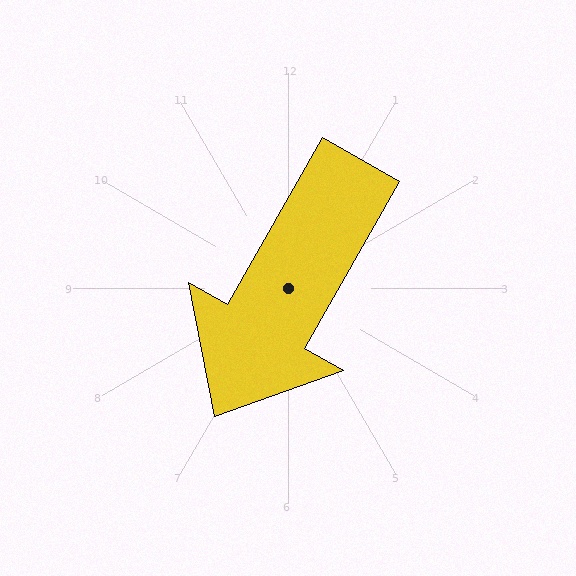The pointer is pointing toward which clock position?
Roughly 7 o'clock.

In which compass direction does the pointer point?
Southwest.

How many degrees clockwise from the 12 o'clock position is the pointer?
Approximately 210 degrees.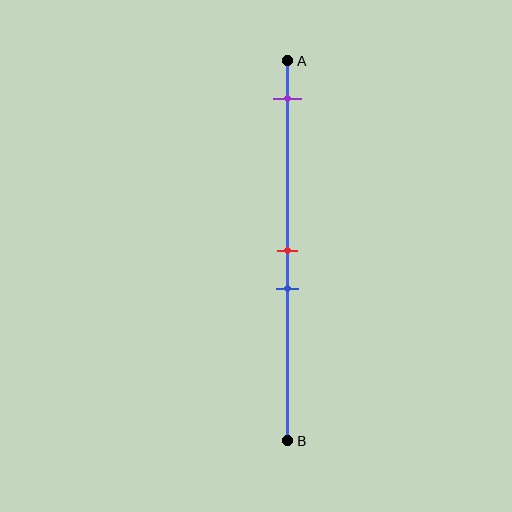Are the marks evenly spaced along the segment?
No, the marks are not evenly spaced.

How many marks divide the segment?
There are 3 marks dividing the segment.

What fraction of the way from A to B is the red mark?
The red mark is approximately 50% (0.5) of the way from A to B.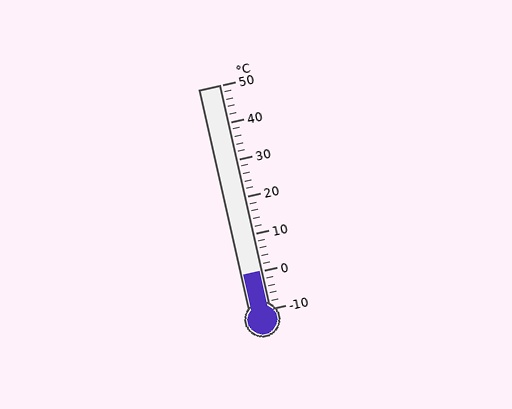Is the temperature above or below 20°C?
The temperature is below 20°C.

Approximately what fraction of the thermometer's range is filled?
The thermometer is filled to approximately 15% of its range.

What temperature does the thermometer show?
The thermometer shows approximately 0°C.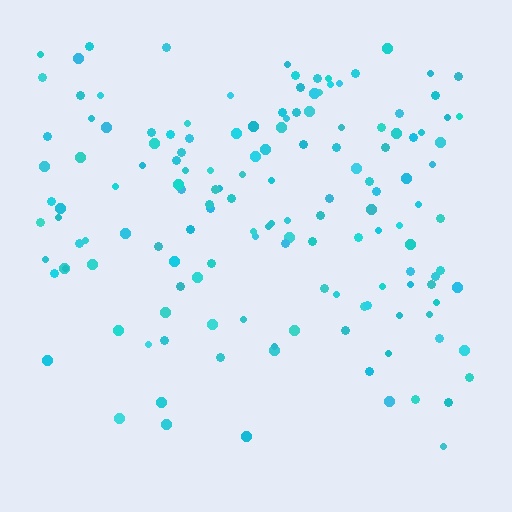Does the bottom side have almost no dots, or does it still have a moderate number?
Still a moderate number, just noticeably fewer than the top.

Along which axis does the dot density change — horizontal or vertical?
Vertical.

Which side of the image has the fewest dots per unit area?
The bottom.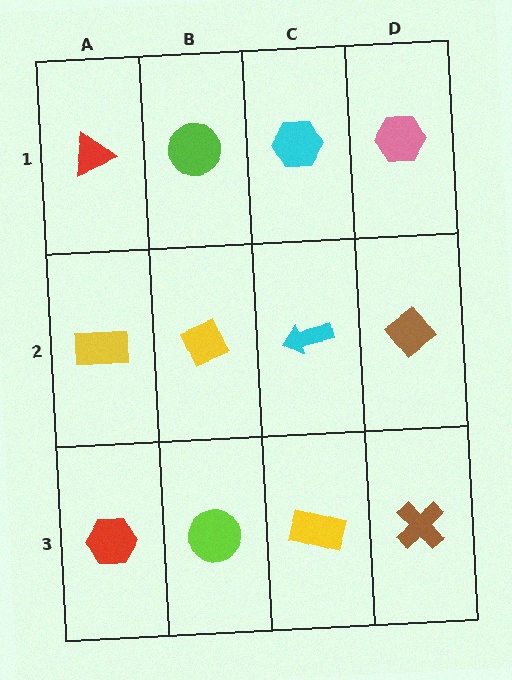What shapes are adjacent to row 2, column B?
A lime circle (row 1, column B), a lime circle (row 3, column B), a yellow rectangle (row 2, column A), a cyan arrow (row 2, column C).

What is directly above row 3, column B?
A yellow diamond.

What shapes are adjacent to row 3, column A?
A yellow rectangle (row 2, column A), a lime circle (row 3, column B).